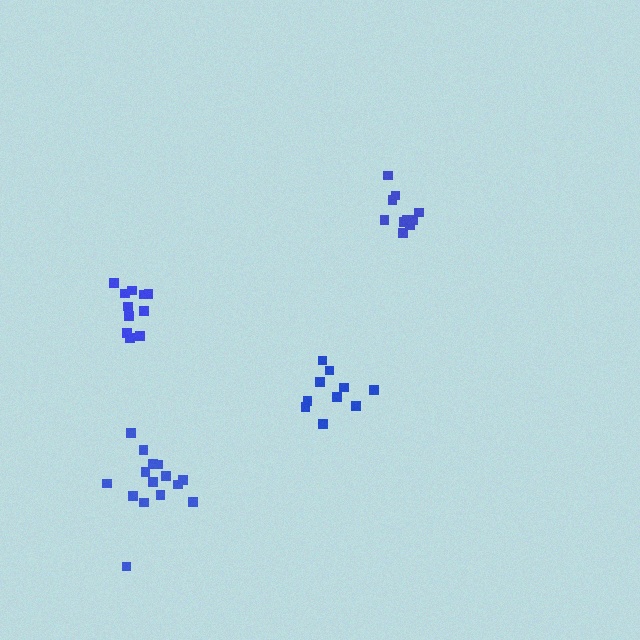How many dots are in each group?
Group 1: 11 dots, Group 2: 10 dots, Group 3: 15 dots, Group 4: 12 dots (48 total).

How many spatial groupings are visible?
There are 4 spatial groupings.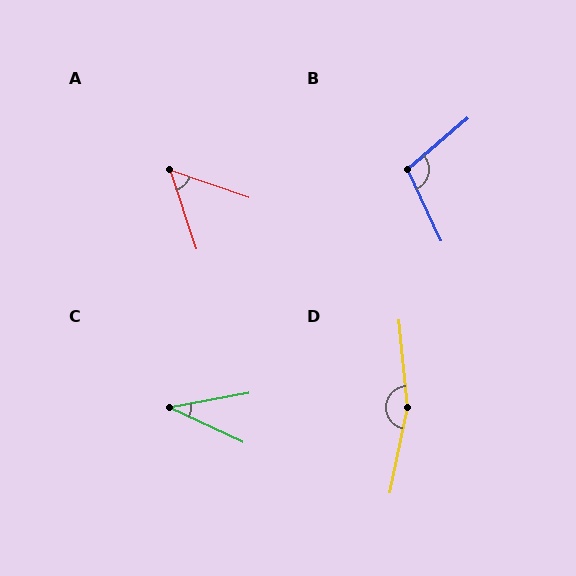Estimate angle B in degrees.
Approximately 105 degrees.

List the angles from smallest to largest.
C (35°), A (52°), B (105°), D (163°).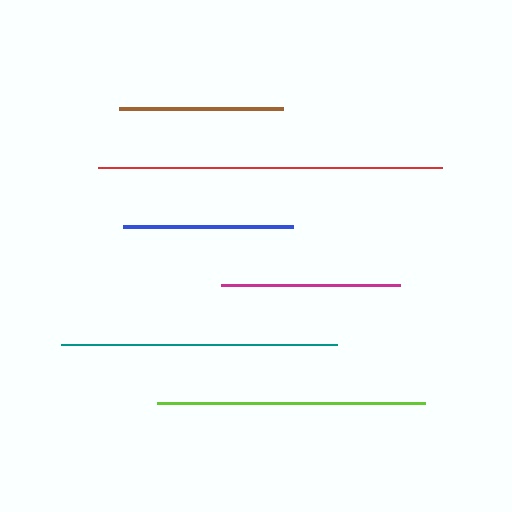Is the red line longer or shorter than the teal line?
The red line is longer than the teal line.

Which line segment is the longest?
The red line is the longest at approximately 345 pixels.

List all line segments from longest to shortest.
From longest to shortest: red, teal, lime, magenta, blue, brown.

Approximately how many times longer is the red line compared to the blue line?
The red line is approximately 2.0 times the length of the blue line.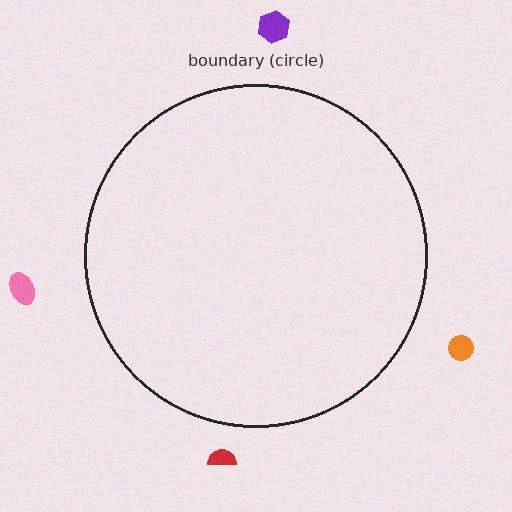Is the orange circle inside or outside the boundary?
Outside.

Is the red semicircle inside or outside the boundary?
Outside.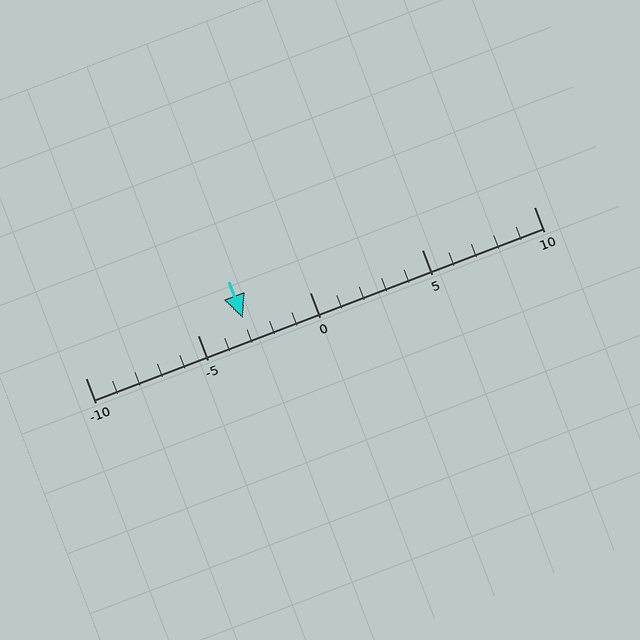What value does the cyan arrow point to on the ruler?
The cyan arrow points to approximately -3.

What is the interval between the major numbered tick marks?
The major tick marks are spaced 5 units apart.